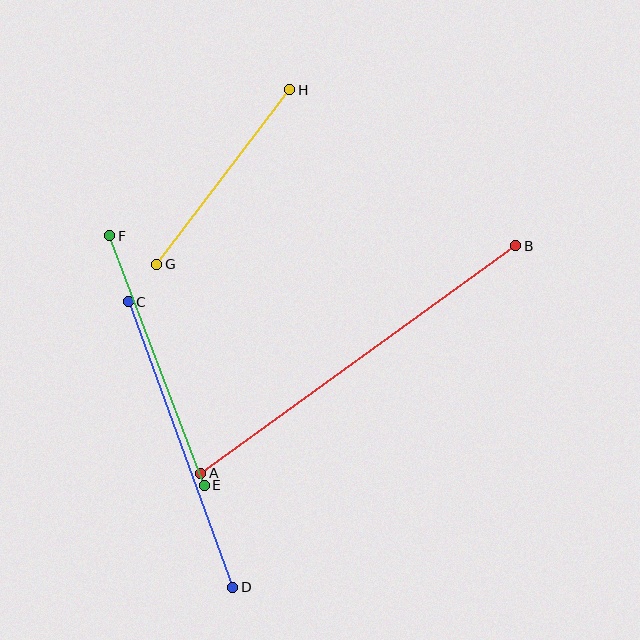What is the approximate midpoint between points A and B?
The midpoint is at approximately (358, 359) pixels.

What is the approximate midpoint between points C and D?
The midpoint is at approximately (181, 445) pixels.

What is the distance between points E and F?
The distance is approximately 267 pixels.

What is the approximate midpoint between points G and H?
The midpoint is at approximately (223, 177) pixels.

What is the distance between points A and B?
The distance is approximately 389 pixels.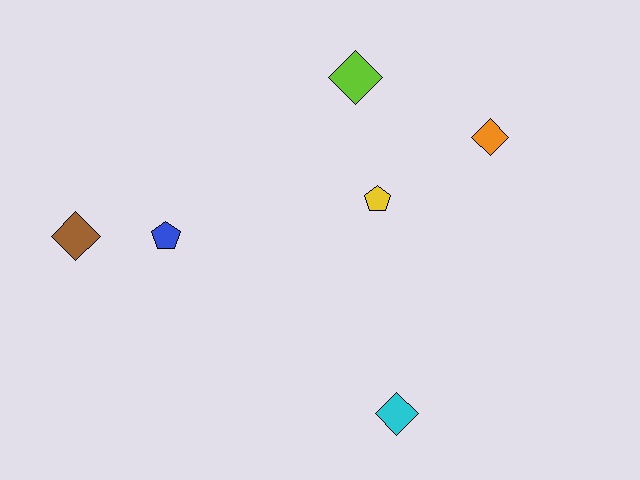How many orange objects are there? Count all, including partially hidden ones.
There is 1 orange object.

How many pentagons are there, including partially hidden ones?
There are 2 pentagons.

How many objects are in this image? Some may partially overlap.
There are 6 objects.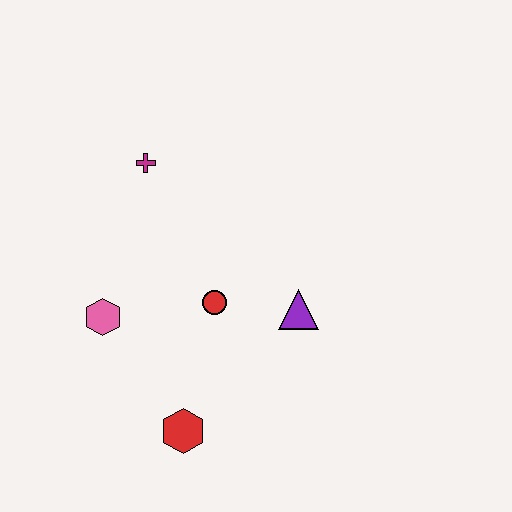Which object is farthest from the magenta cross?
The red hexagon is farthest from the magenta cross.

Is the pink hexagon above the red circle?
No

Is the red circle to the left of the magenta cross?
No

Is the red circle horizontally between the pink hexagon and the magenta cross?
No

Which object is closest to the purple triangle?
The red circle is closest to the purple triangle.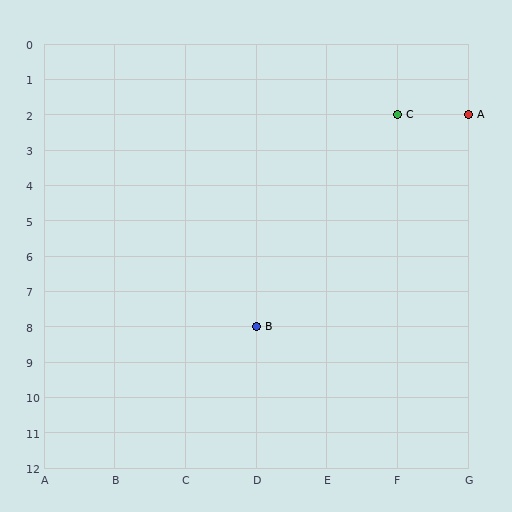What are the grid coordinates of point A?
Point A is at grid coordinates (G, 2).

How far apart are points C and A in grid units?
Points C and A are 1 column apart.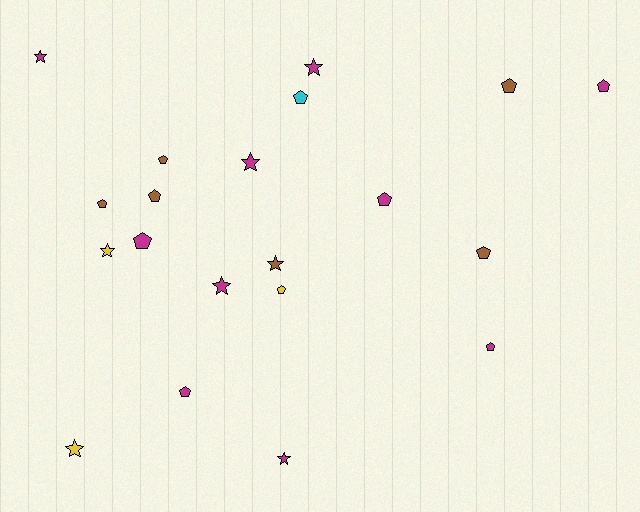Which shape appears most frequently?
Pentagon, with 12 objects.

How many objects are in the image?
There are 20 objects.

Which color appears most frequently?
Magenta, with 10 objects.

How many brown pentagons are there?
There are 5 brown pentagons.